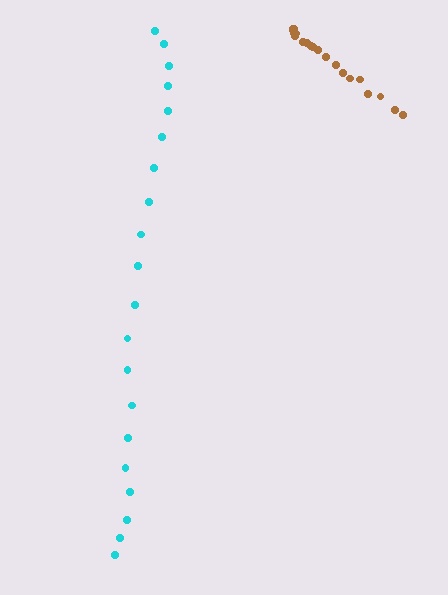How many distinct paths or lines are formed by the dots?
There are 2 distinct paths.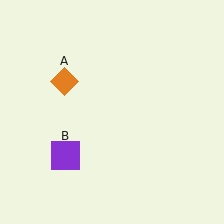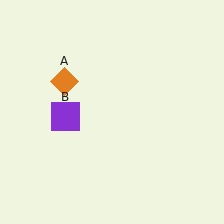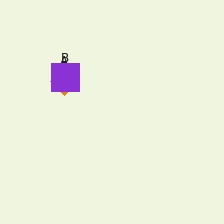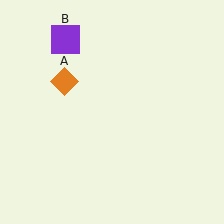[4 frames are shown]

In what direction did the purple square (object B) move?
The purple square (object B) moved up.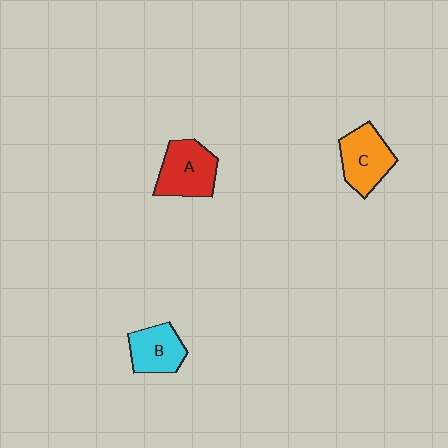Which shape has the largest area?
Shape A (red).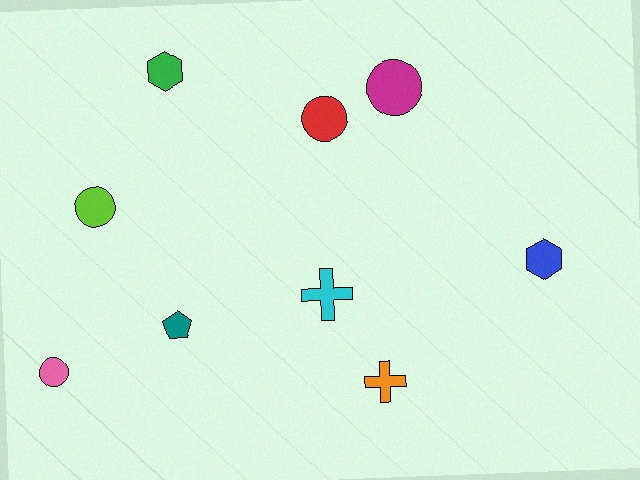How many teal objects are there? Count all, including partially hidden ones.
There is 1 teal object.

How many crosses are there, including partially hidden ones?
There are 2 crosses.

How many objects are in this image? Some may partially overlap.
There are 9 objects.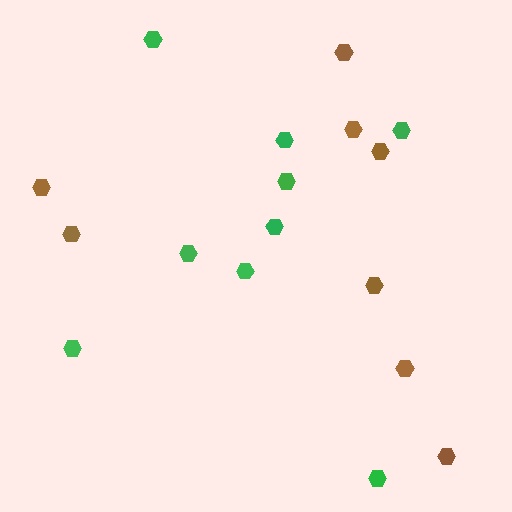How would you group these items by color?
There are 2 groups: one group of brown hexagons (8) and one group of green hexagons (9).